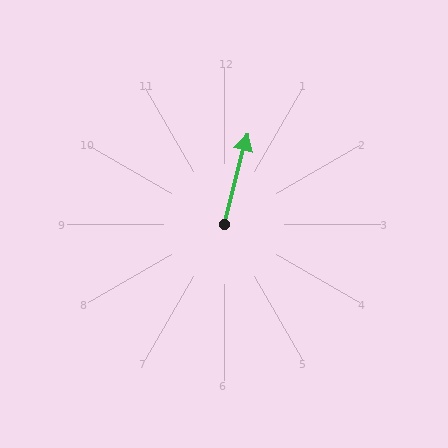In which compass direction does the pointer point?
North.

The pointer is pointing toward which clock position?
Roughly 12 o'clock.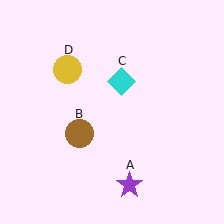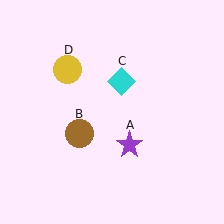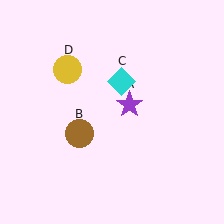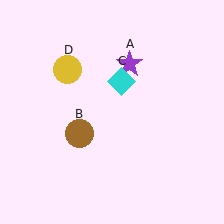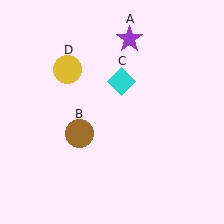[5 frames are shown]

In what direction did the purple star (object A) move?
The purple star (object A) moved up.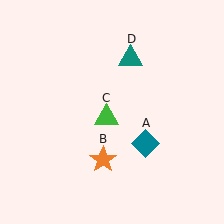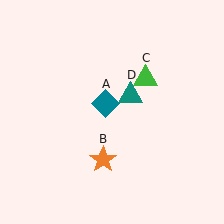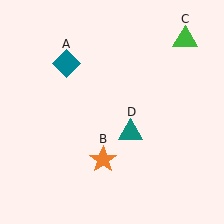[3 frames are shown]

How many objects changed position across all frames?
3 objects changed position: teal diamond (object A), green triangle (object C), teal triangle (object D).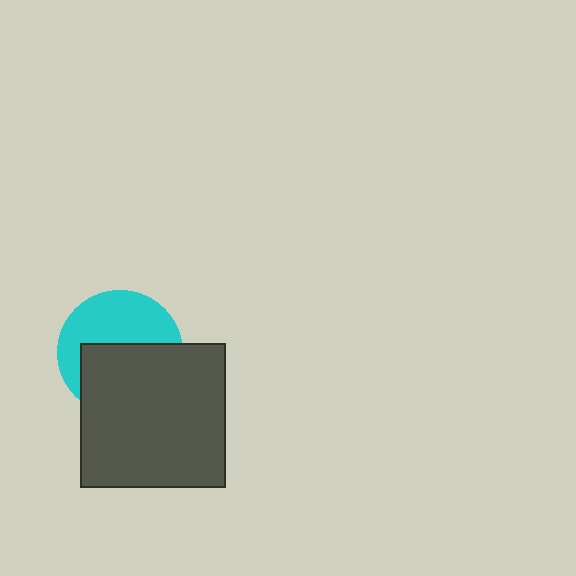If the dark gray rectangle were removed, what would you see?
You would see the complete cyan circle.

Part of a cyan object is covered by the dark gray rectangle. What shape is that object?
It is a circle.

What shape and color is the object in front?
The object in front is a dark gray rectangle.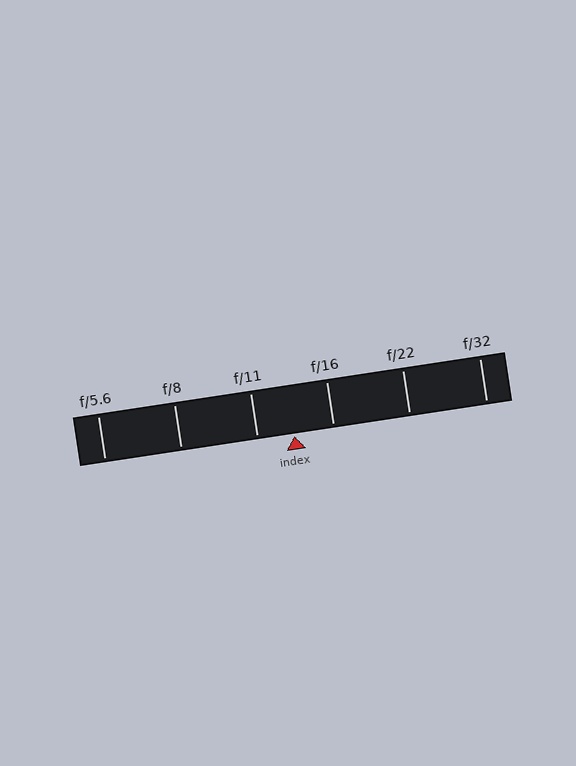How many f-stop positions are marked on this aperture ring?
There are 6 f-stop positions marked.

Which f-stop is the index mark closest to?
The index mark is closest to f/11.